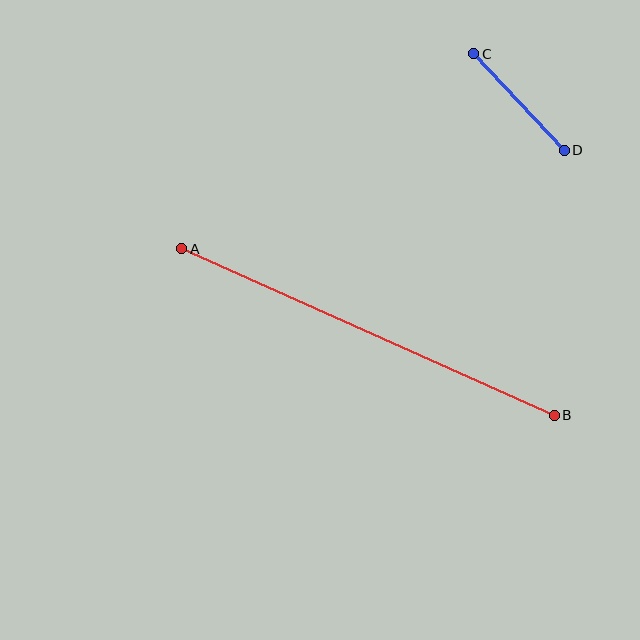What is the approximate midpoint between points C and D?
The midpoint is at approximately (519, 102) pixels.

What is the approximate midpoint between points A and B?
The midpoint is at approximately (368, 332) pixels.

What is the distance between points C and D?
The distance is approximately 132 pixels.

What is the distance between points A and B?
The distance is approximately 408 pixels.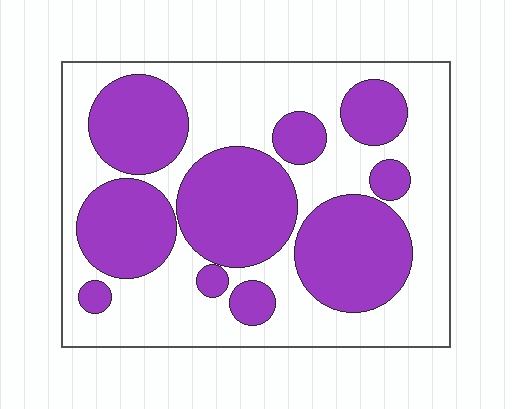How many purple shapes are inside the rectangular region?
10.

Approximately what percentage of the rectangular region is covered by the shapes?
Approximately 45%.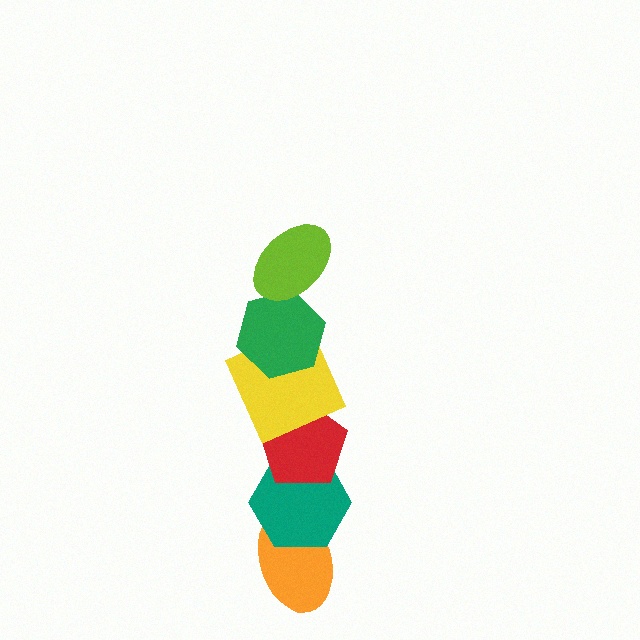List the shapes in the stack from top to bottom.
From top to bottom: the lime ellipse, the green hexagon, the yellow square, the red pentagon, the teal hexagon, the orange ellipse.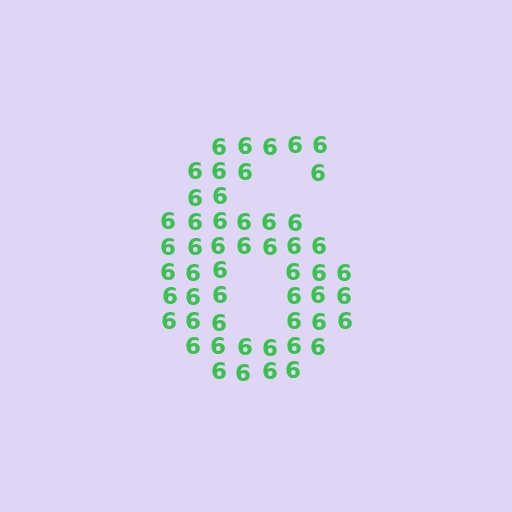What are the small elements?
The small elements are digit 6's.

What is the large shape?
The large shape is the digit 6.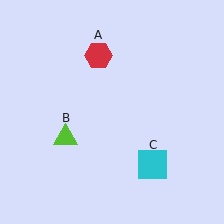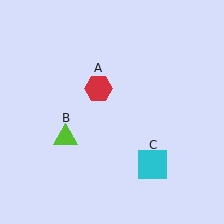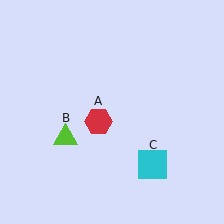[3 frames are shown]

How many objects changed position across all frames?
1 object changed position: red hexagon (object A).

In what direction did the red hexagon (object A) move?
The red hexagon (object A) moved down.